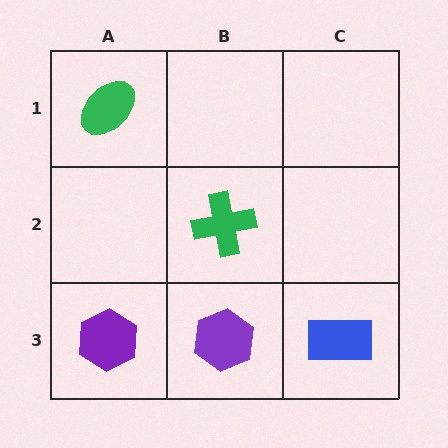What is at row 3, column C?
A blue rectangle.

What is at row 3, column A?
A purple hexagon.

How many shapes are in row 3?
3 shapes.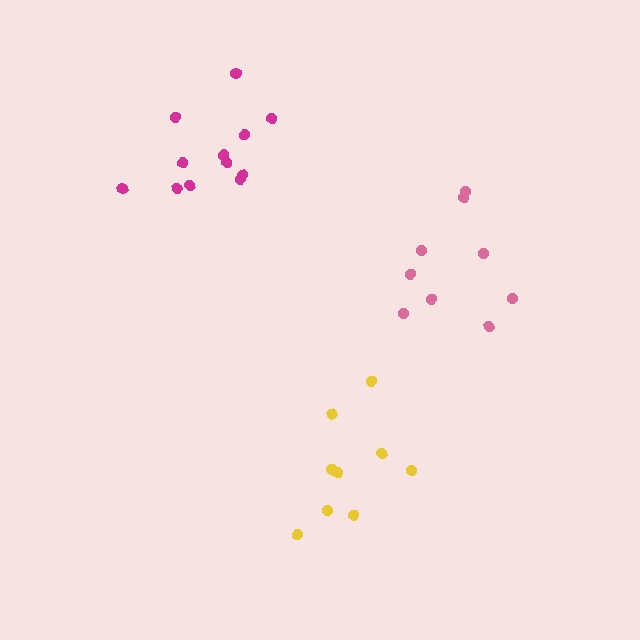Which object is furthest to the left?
The magenta cluster is leftmost.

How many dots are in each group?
Group 1: 9 dots, Group 2: 12 dots, Group 3: 9 dots (30 total).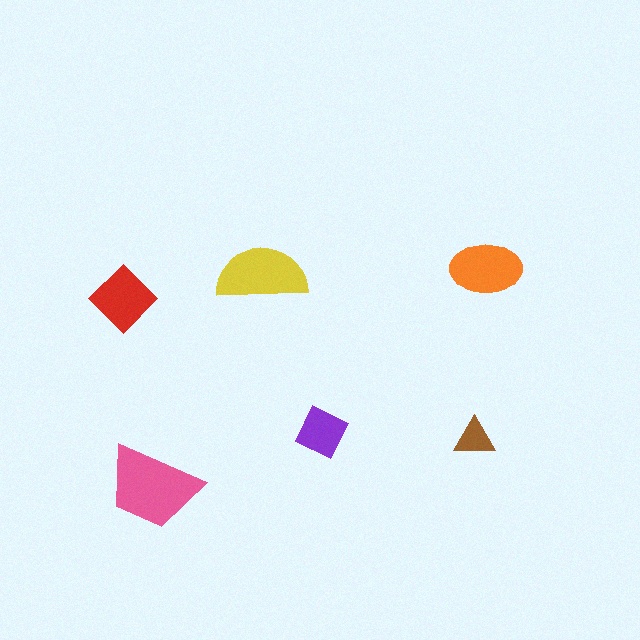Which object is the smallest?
The brown triangle.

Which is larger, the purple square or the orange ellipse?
The orange ellipse.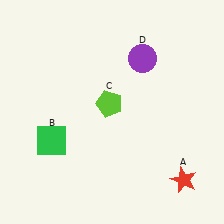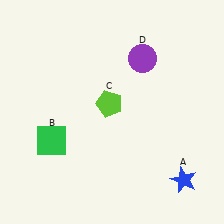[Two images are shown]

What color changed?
The star (A) changed from red in Image 1 to blue in Image 2.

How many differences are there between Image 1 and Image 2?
There is 1 difference between the two images.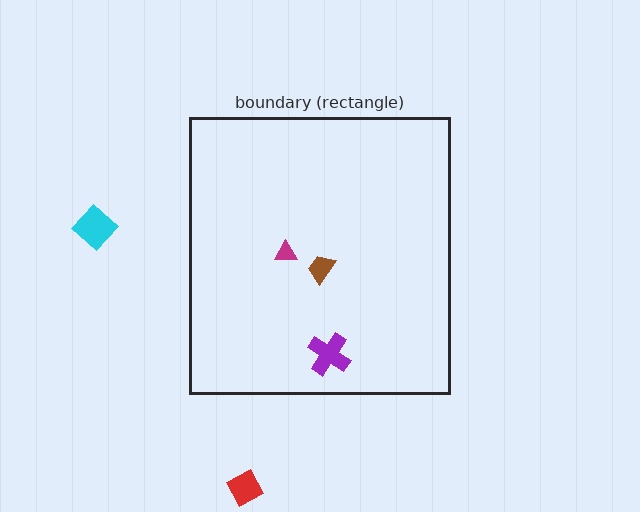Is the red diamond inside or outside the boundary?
Outside.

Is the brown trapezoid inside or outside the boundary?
Inside.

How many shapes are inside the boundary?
3 inside, 2 outside.